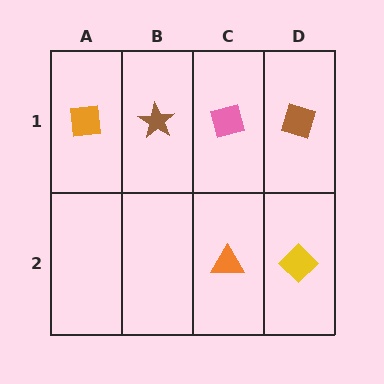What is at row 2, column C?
An orange triangle.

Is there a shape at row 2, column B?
No, that cell is empty.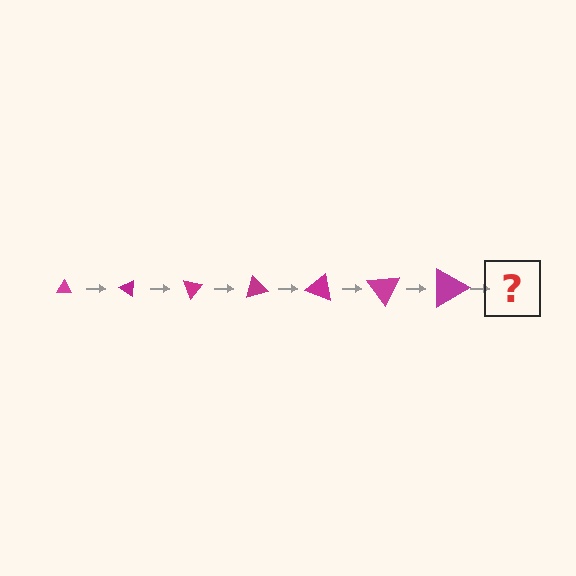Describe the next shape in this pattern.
It should be a triangle, larger than the previous one and rotated 245 degrees from the start.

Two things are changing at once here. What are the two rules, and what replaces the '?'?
The two rules are that the triangle grows larger each step and it rotates 35 degrees each step. The '?' should be a triangle, larger than the previous one and rotated 245 degrees from the start.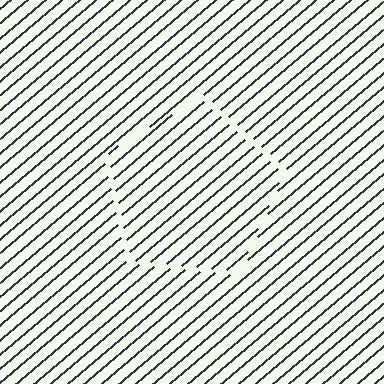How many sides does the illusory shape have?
5 sides — the line-ends trace a pentagon.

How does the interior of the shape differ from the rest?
The interior of the shape contains the same grating, shifted by half a period — the contour is defined by the phase discontinuity where line-ends from the inner and outer gratings abut.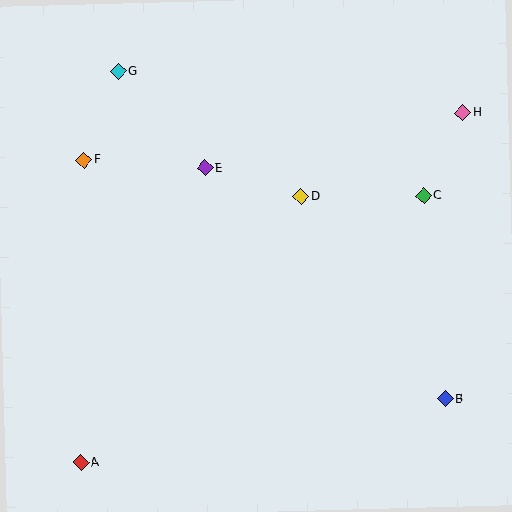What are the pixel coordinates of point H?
Point H is at (463, 113).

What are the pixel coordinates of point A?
Point A is at (81, 463).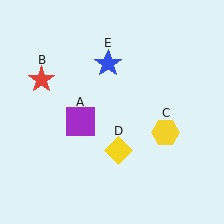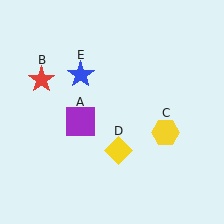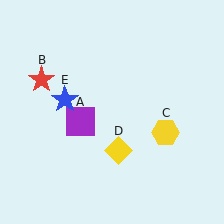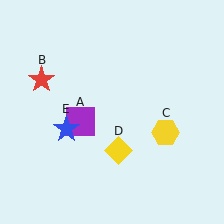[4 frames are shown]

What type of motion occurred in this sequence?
The blue star (object E) rotated counterclockwise around the center of the scene.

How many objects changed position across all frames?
1 object changed position: blue star (object E).